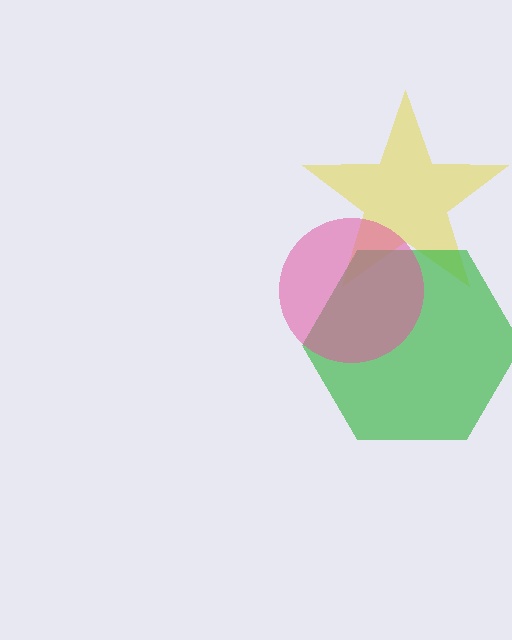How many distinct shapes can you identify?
There are 3 distinct shapes: a yellow star, a green hexagon, a pink circle.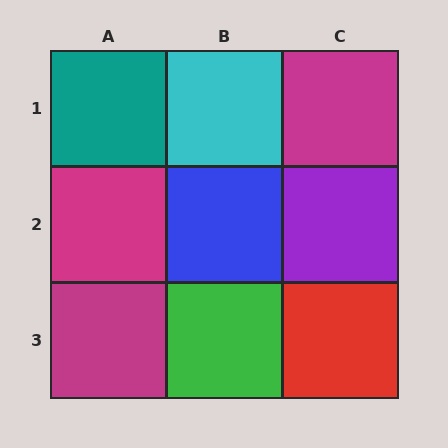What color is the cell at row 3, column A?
Magenta.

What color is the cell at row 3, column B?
Green.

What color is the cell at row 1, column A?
Teal.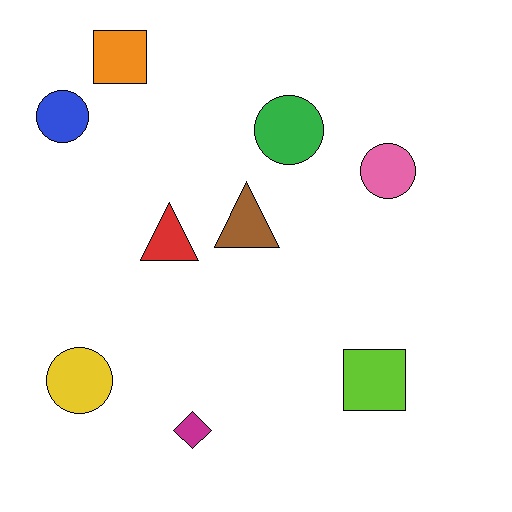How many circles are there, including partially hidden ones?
There are 4 circles.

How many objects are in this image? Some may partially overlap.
There are 9 objects.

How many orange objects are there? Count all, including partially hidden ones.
There is 1 orange object.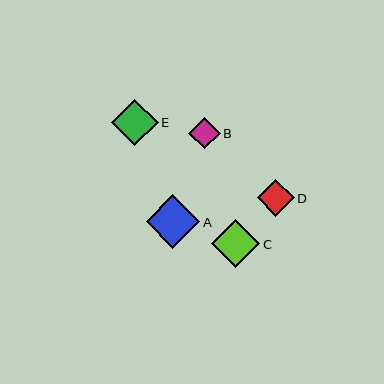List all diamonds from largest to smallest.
From largest to smallest: A, C, E, D, B.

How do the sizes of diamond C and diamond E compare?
Diamond C and diamond E are approximately the same size.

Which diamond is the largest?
Diamond A is the largest with a size of approximately 54 pixels.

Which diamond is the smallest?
Diamond B is the smallest with a size of approximately 31 pixels.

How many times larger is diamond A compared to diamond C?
Diamond A is approximately 1.1 times the size of diamond C.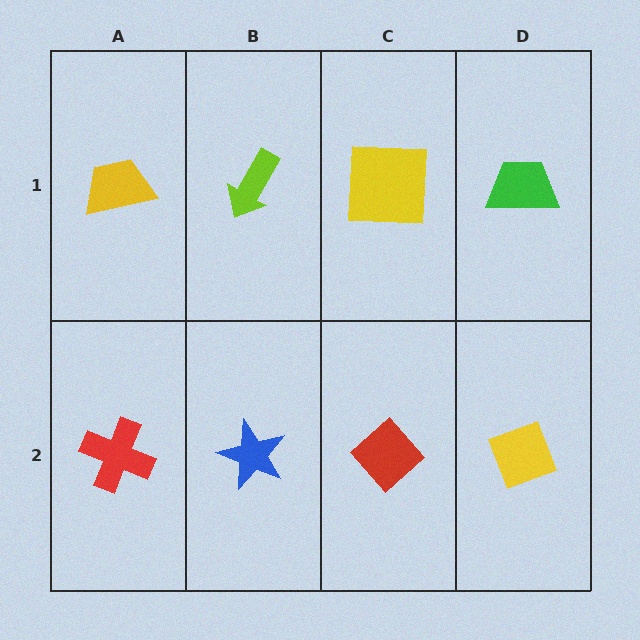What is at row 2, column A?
A red cross.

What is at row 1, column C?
A yellow square.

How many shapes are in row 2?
4 shapes.